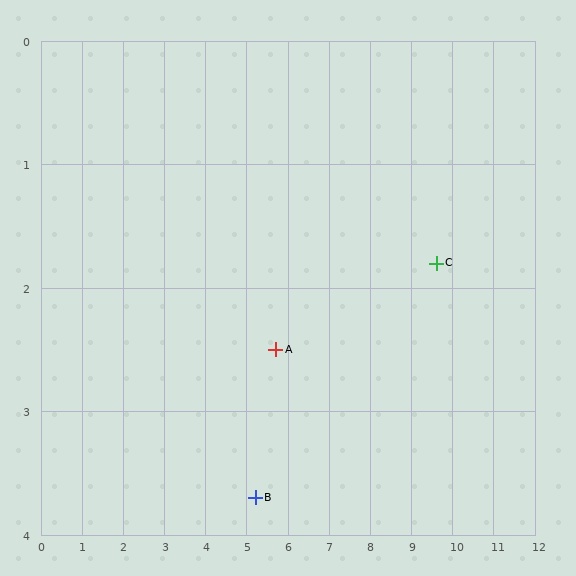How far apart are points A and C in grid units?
Points A and C are about 4.0 grid units apart.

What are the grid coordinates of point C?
Point C is at approximately (9.6, 1.8).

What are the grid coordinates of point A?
Point A is at approximately (5.7, 2.5).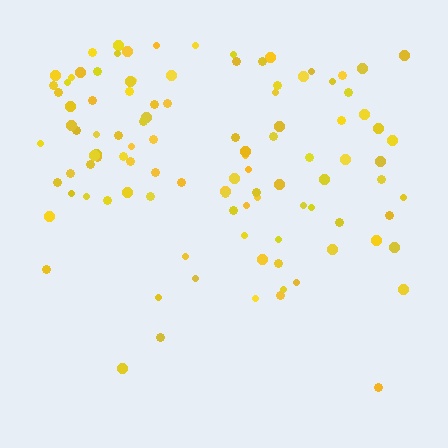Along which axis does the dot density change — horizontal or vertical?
Vertical.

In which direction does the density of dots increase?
From bottom to top, with the top side densest.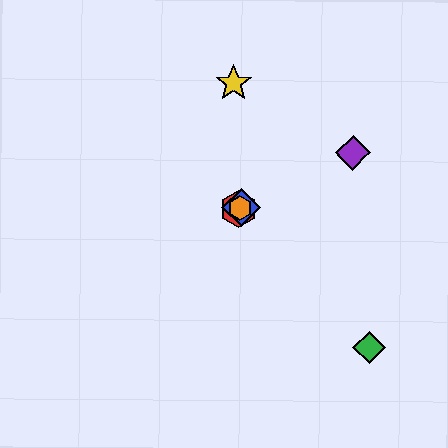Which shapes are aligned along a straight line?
The red hexagon, the blue diamond, the purple diamond, the orange hexagon are aligned along a straight line.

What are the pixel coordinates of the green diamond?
The green diamond is at (369, 348).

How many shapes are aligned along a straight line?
4 shapes (the red hexagon, the blue diamond, the purple diamond, the orange hexagon) are aligned along a straight line.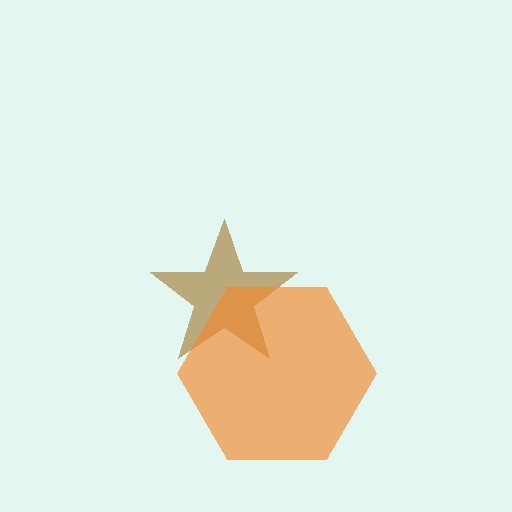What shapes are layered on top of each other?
The layered shapes are: a brown star, an orange hexagon.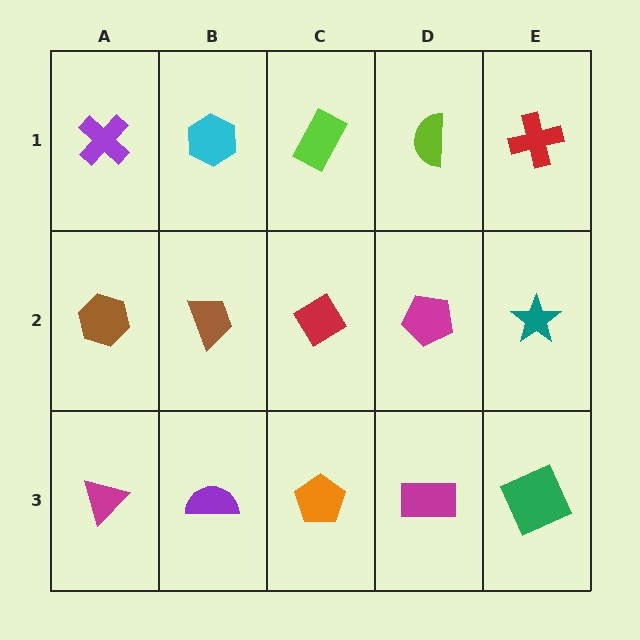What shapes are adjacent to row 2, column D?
A lime semicircle (row 1, column D), a magenta rectangle (row 3, column D), a red diamond (row 2, column C), a teal star (row 2, column E).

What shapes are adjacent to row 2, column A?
A purple cross (row 1, column A), a magenta triangle (row 3, column A), a brown trapezoid (row 2, column B).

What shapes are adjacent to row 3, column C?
A red diamond (row 2, column C), a purple semicircle (row 3, column B), a magenta rectangle (row 3, column D).